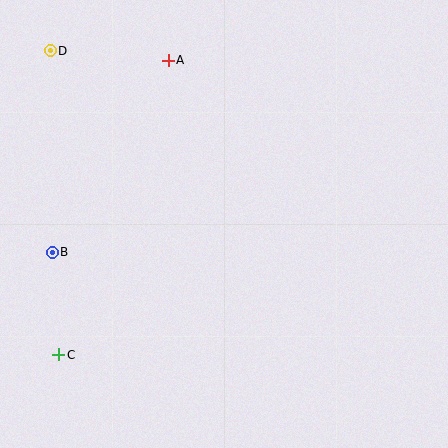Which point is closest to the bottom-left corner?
Point C is closest to the bottom-left corner.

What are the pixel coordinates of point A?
Point A is at (168, 60).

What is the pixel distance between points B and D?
The distance between B and D is 201 pixels.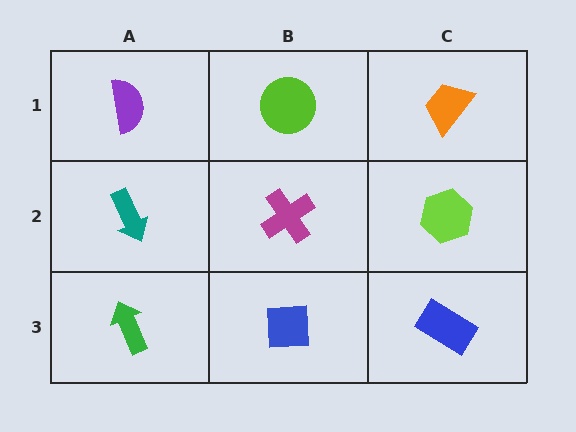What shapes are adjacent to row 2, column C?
An orange trapezoid (row 1, column C), a blue rectangle (row 3, column C), a magenta cross (row 2, column B).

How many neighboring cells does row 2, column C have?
3.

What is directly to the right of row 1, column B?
An orange trapezoid.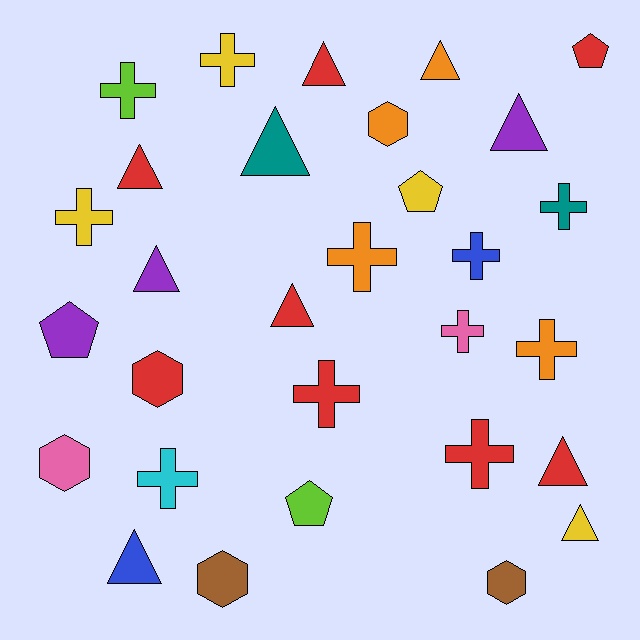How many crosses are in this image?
There are 11 crosses.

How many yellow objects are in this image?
There are 4 yellow objects.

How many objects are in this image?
There are 30 objects.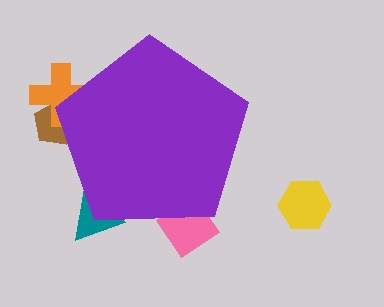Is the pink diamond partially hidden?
Yes, the pink diamond is partially hidden behind the purple pentagon.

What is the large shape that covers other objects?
A purple pentagon.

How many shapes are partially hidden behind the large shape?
4 shapes are partially hidden.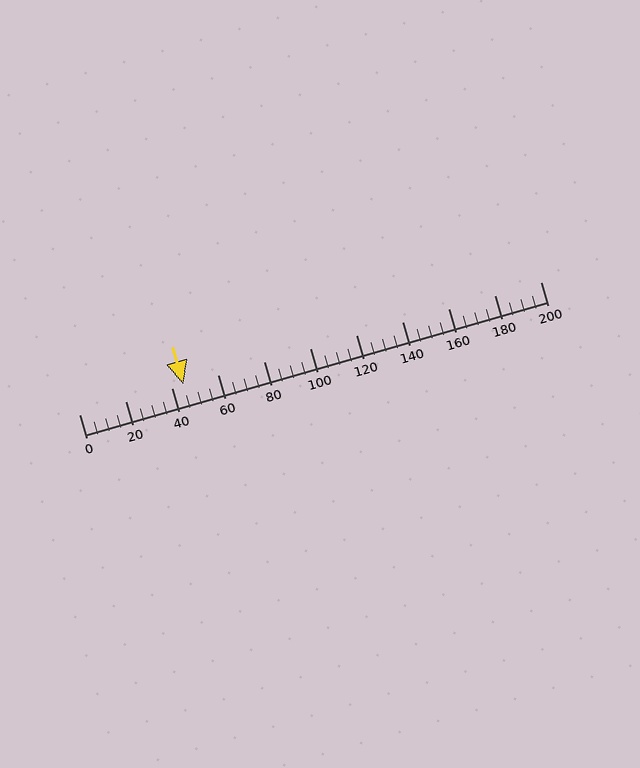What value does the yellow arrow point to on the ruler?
The yellow arrow points to approximately 45.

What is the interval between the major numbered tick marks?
The major tick marks are spaced 20 units apart.